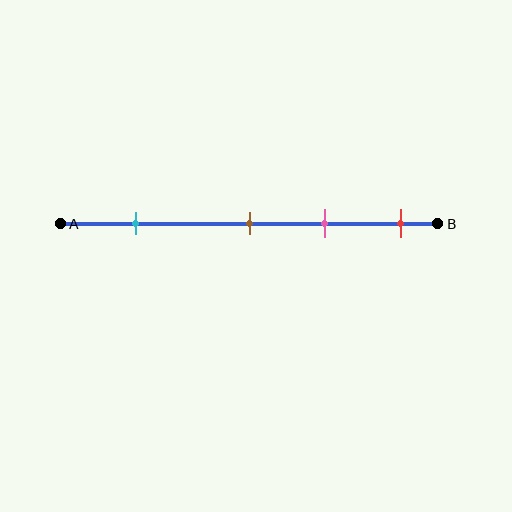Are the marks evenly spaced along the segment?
No, the marks are not evenly spaced.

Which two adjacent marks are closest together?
The brown and pink marks are the closest adjacent pair.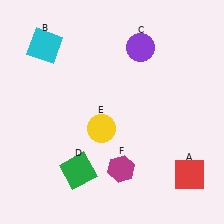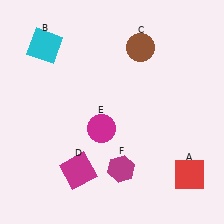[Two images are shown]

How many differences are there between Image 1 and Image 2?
There are 3 differences between the two images.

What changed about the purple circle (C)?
In Image 1, C is purple. In Image 2, it changed to brown.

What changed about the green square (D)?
In Image 1, D is green. In Image 2, it changed to magenta.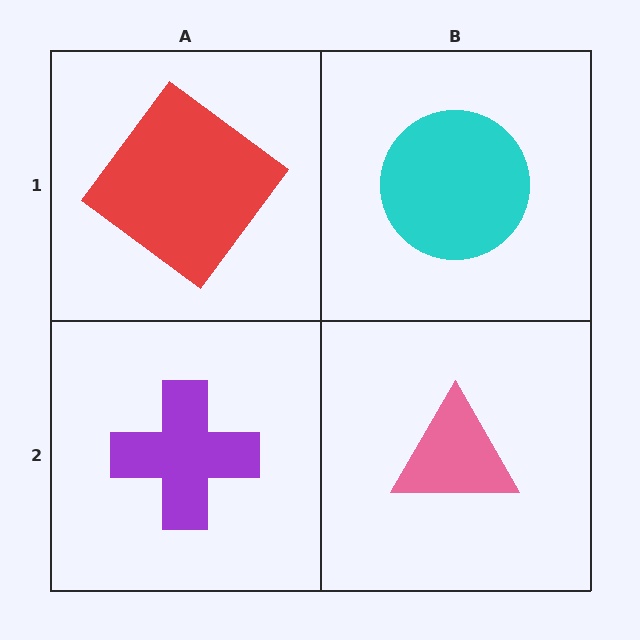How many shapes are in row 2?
2 shapes.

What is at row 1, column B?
A cyan circle.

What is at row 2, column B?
A pink triangle.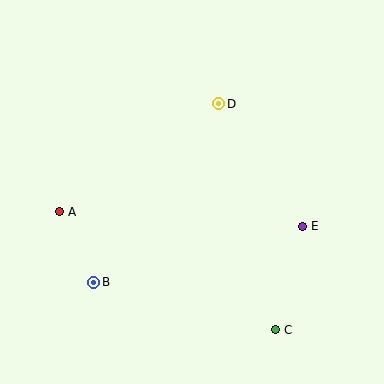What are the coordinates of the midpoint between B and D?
The midpoint between B and D is at (156, 193).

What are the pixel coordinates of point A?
Point A is at (60, 212).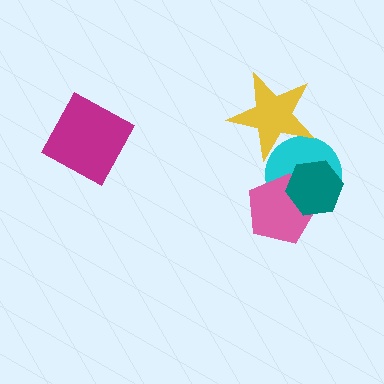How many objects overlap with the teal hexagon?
2 objects overlap with the teal hexagon.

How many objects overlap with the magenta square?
0 objects overlap with the magenta square.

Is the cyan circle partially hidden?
Yes, it is partially covered by another shape.